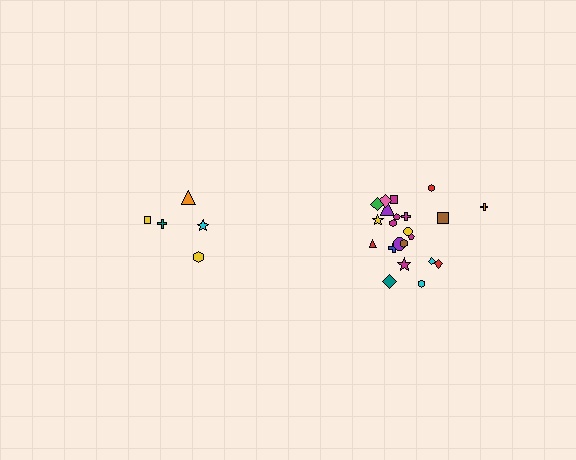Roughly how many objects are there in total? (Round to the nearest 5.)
Roughly 25 objects in total.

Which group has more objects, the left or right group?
The right group.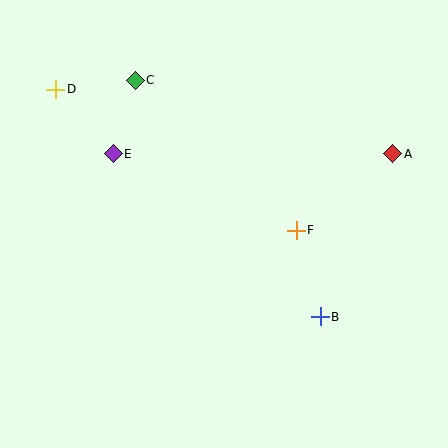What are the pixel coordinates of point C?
Point C is at (135, 80).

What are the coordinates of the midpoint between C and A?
The midpoint between C and A is at (264, 117).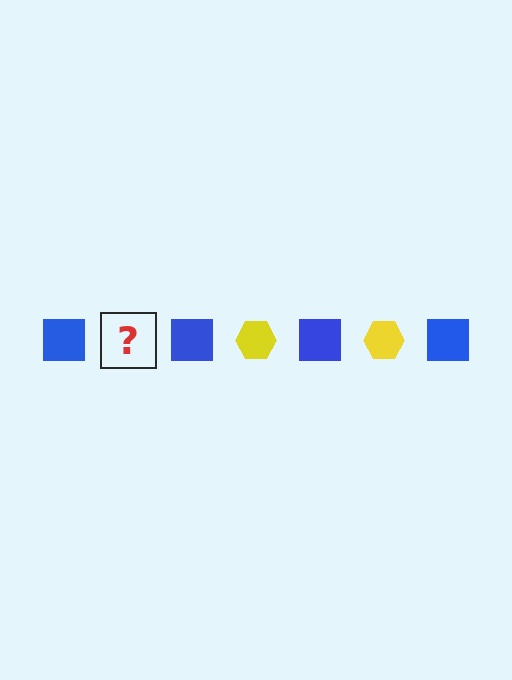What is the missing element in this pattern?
The missing element is a yellow hexagon.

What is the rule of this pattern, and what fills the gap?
The rule is that the pattern alternates between blue square and yellow hexagon. The gap should be filled with a yellow hexagon.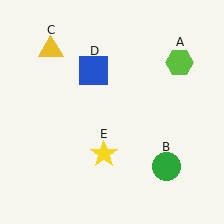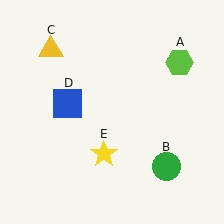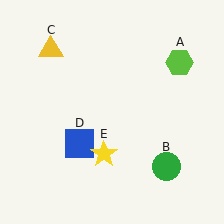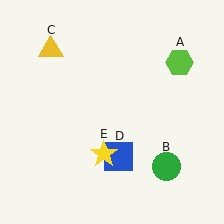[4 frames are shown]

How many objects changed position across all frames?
1 object changed position: blue square (object D).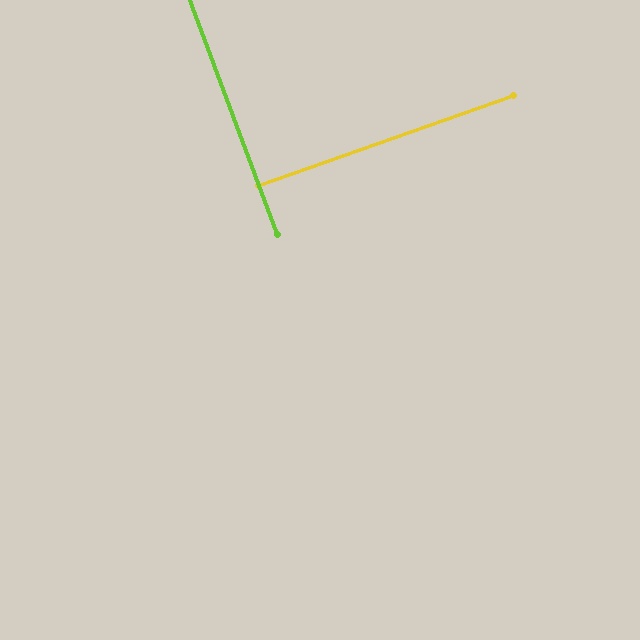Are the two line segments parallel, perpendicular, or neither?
Perpendicular — they meet at approximately 89°.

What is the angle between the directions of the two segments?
Approximately 89 degrees.